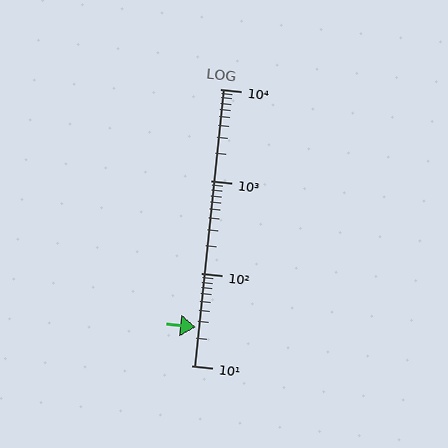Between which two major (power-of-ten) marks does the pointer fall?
The pointer is between 10 and 100.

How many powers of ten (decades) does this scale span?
The scale spans 3 decades, from 10 to 10000.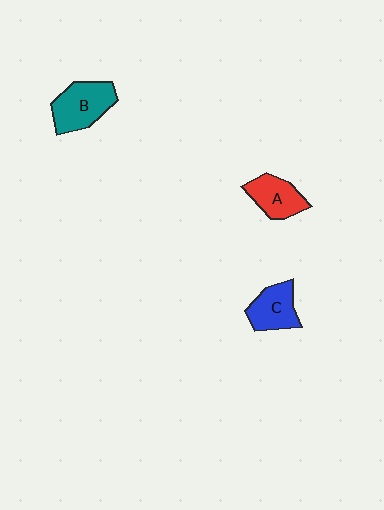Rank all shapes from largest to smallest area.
From largest to smallest: B (teal), C (blue), A (red).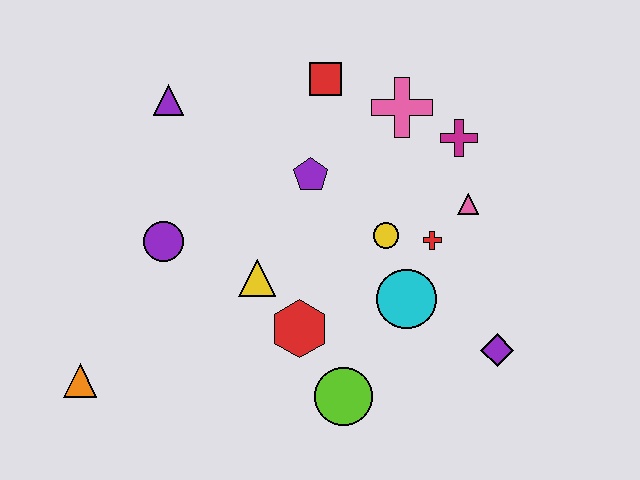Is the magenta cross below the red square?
Yes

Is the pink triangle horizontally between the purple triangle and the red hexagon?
No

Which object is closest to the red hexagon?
The yellow triangle is closest to the red hexagon.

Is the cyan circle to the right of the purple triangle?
Yes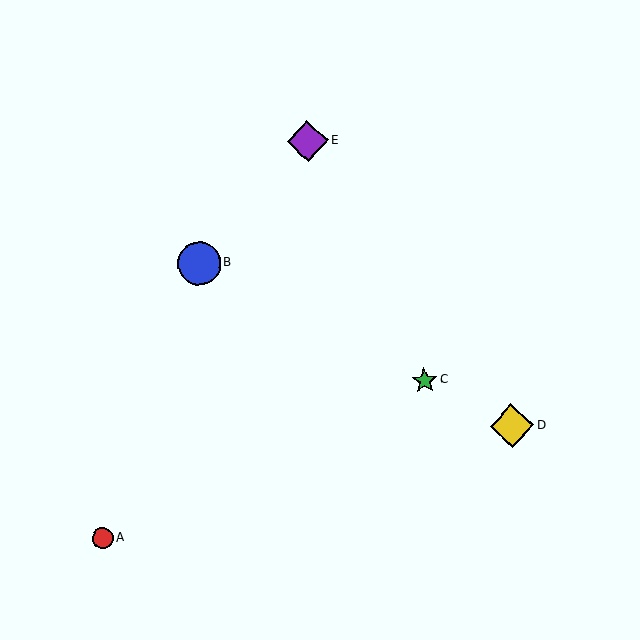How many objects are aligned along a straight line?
3 objects (B, C, D) are aligned along a straight line.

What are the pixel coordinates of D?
Object D is at (512, 426).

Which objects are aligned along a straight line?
Objects B, C, D are aligned along a straight line.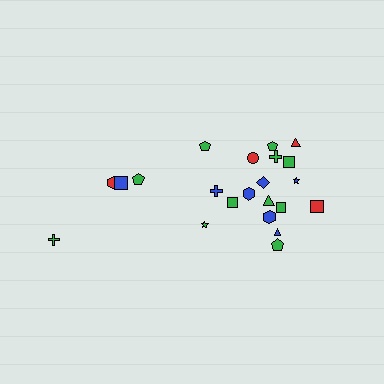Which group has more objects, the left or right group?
The right group.